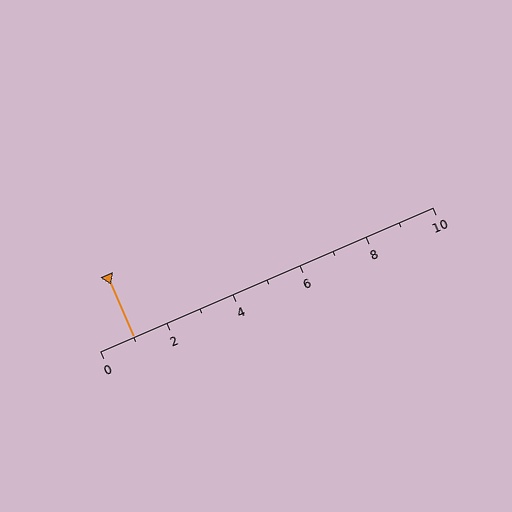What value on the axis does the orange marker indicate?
The marker indicates approximately 1.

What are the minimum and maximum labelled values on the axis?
The axis runs from 0 to 10.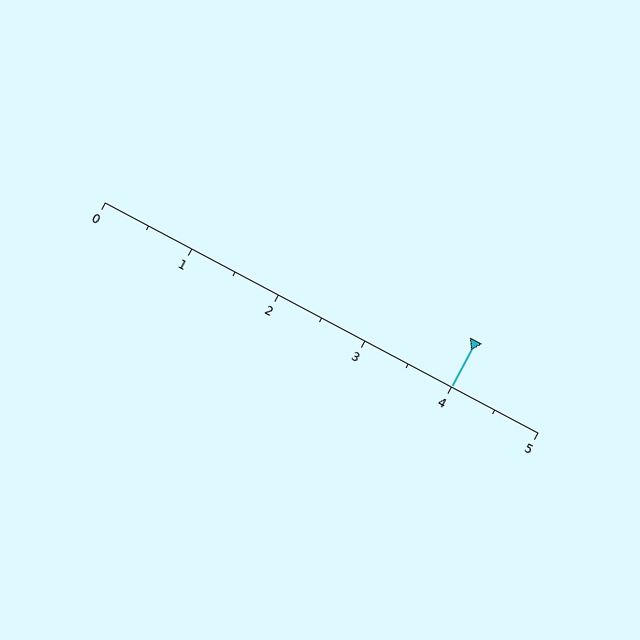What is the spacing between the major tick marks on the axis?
The major ticks are spaced 1 apart.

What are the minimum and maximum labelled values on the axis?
The axis runs from 0 to 5.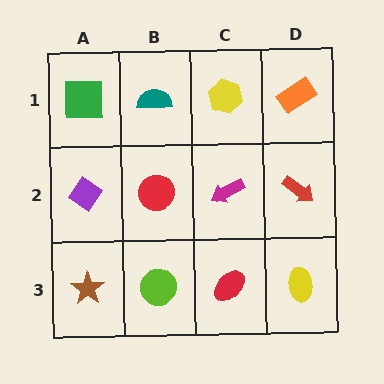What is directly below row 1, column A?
A purple diamond.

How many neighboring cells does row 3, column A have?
2.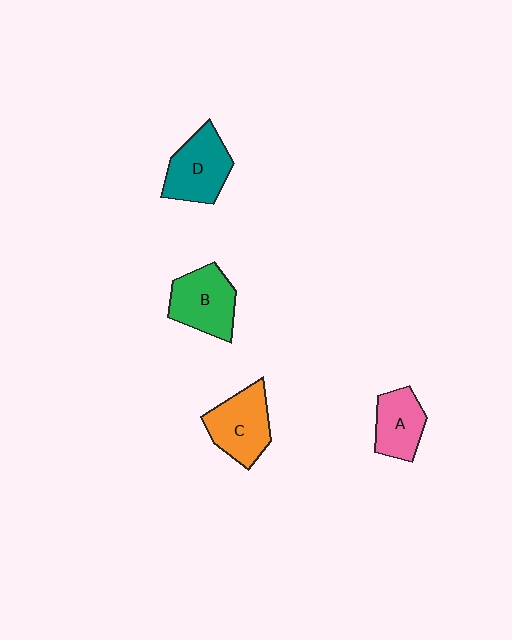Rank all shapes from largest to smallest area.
From largest to smallest: D (teal), B (green), C (orange), A (pink).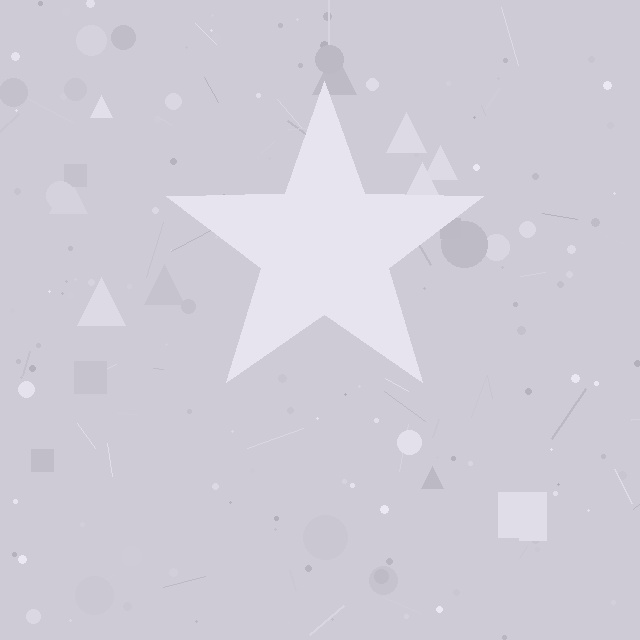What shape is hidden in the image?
A star is hidden in the image.